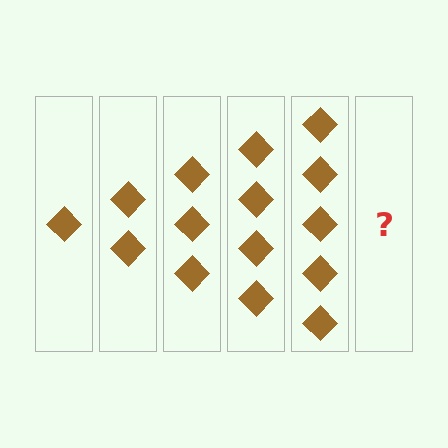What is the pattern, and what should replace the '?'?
The pattern is that each step adds one more diamond. The '?' should be 6 diamonds.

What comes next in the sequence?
The next element should be 6 diamonds.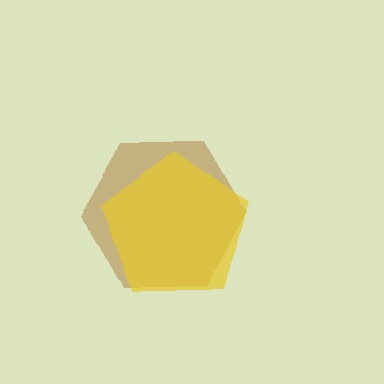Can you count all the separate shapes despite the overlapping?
Yes, there are 2 separate shapes.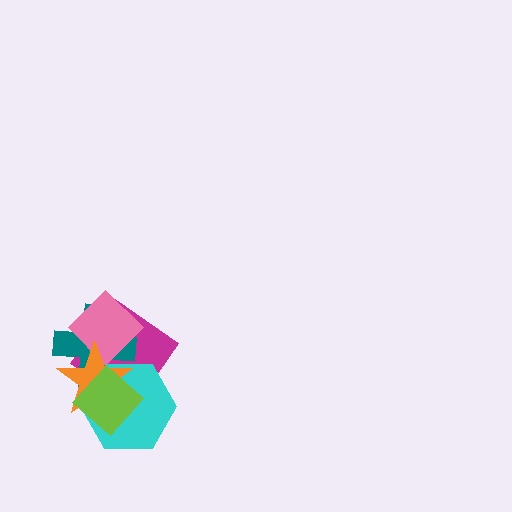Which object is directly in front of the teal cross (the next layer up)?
The pink diamond is directly in front of the teal cross.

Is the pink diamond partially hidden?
Yes, it is partially covered by another shape.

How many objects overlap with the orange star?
5 objects overlap with the orange star.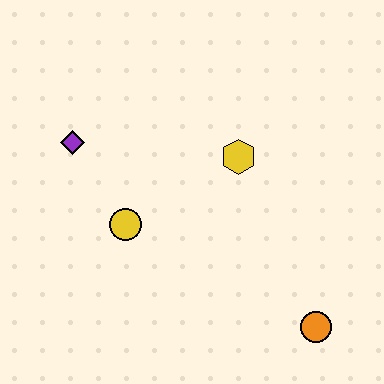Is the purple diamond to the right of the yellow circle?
No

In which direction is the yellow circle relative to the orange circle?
The yellow circle is to the left of the orange circle.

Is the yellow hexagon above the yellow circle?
Yes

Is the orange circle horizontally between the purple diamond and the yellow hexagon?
No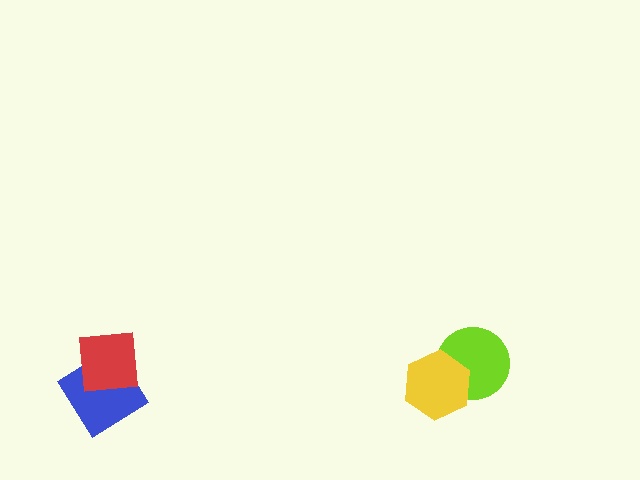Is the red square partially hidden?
No, no other shape covers it.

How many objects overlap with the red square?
1 object overlaps with the red square.